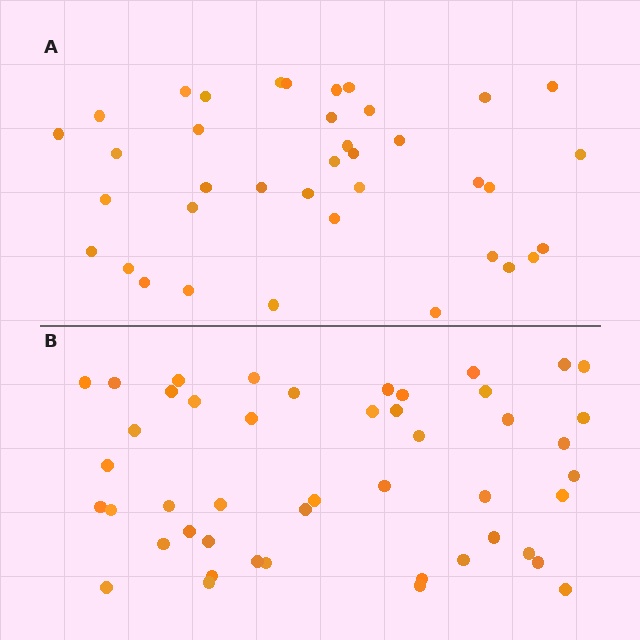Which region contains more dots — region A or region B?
Region B (the bottom region) has more dots.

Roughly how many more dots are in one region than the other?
Region B has roughly 8 or so more dots than region A.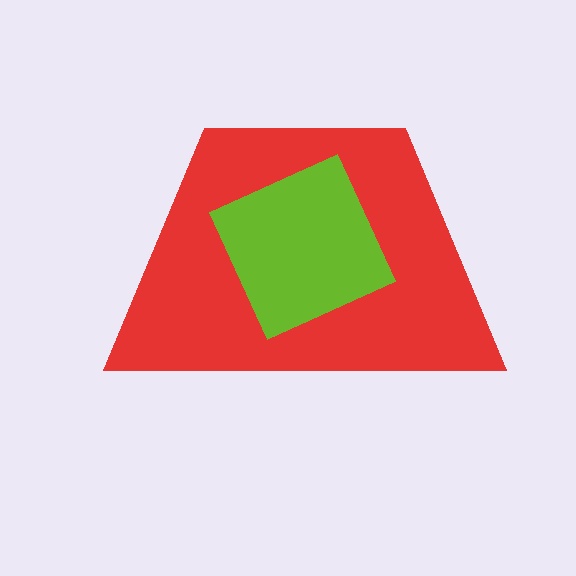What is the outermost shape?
The red trapezoid.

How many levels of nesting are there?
2.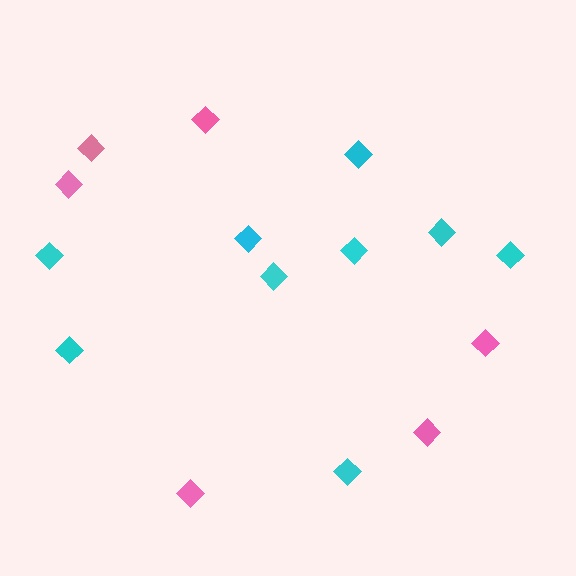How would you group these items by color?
There are 2 groups: one group of pink diamonds (6) and one group of cyan diamonds (9).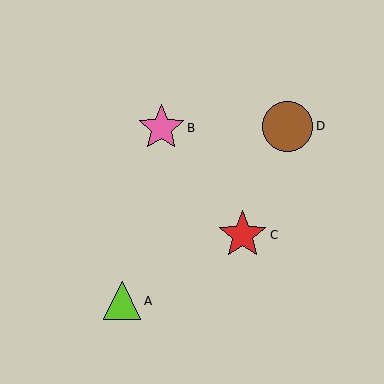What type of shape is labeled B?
Shape B is a pink star.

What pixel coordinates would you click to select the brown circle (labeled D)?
Click at (287, 126) to select the brown circle D.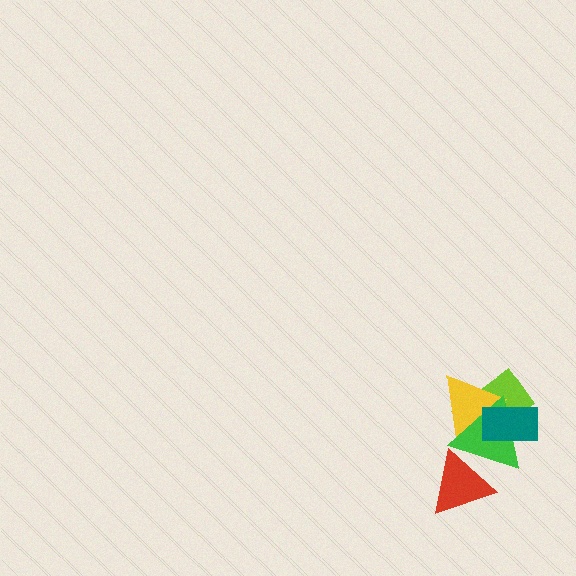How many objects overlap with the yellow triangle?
3 objects overlap with the yellow triangle.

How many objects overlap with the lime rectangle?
3 objects overlap with the lime rectangle.